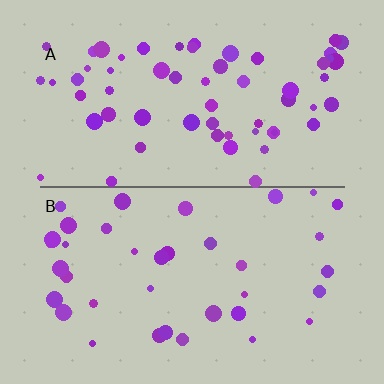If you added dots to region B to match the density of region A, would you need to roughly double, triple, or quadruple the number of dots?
Approximately double.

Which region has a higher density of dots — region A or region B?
A (the top).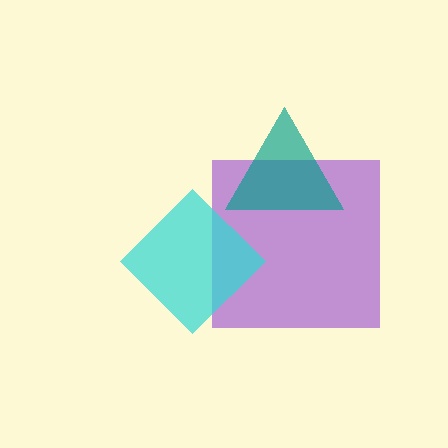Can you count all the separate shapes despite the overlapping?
Yes, there are 3 separate shapes.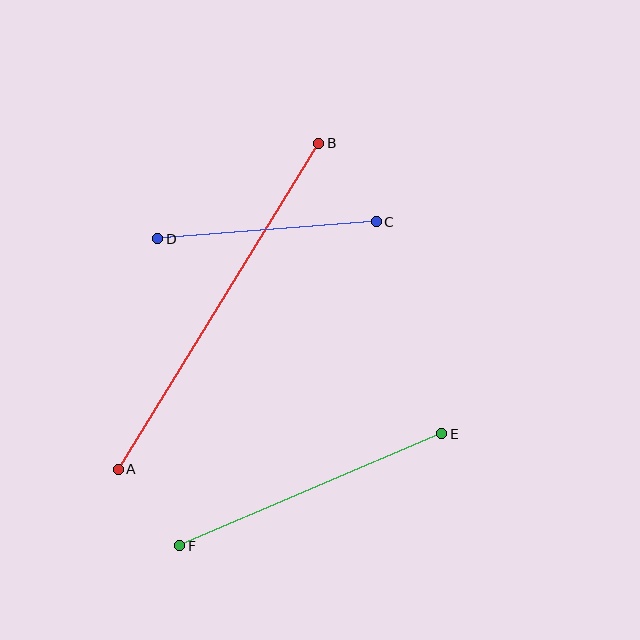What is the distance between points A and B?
The distance is approximately 383 pixels.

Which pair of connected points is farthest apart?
Points A and B are farthest apart.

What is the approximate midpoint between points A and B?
The midpoint is at approximately (218, 306) pixels.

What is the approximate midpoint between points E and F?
The midpoint is at approximately (311, 490) pixels.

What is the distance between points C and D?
The distance is approximately 219 pixels.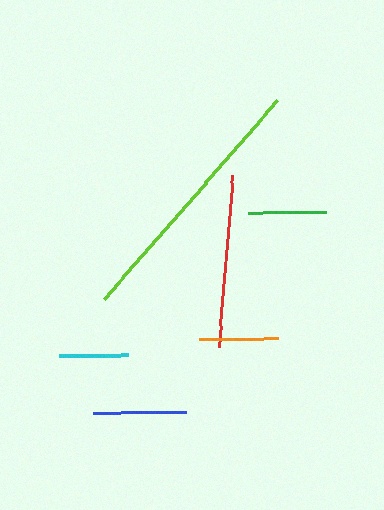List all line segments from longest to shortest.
From longest to shortest: lime, red, blue, orange, green, cyan.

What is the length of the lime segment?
The lime segment is approximately 263 pixels long.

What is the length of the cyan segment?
The cyan segment is approximately 69 pixels long.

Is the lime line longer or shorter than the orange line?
The lime line is longer than the orange line.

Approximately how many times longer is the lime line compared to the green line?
The lime line is approximately 3.4 times the length of the green line.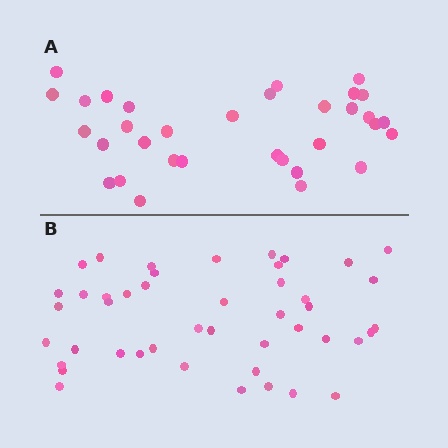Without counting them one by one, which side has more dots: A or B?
Region B (the bottom region) has more dots.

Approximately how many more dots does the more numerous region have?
Region B has roughly 12 or so more dots than region A.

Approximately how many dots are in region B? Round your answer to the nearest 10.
About 40 dots. (The exact count is 45, which rounds to 40.)